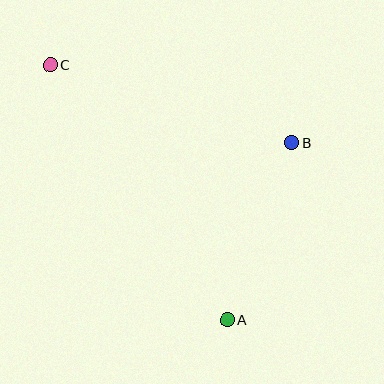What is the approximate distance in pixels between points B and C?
The distance between B and C is approximately 254 pixels.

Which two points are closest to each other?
Points A and B are closest to each other.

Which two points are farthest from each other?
Points A and C are farthest from each other.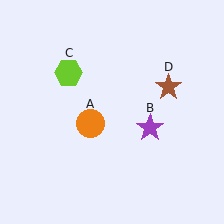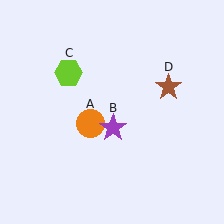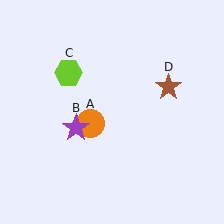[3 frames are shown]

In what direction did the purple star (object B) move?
The purple star (object B) moved left.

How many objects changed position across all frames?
1 object changed position: purple star (object B).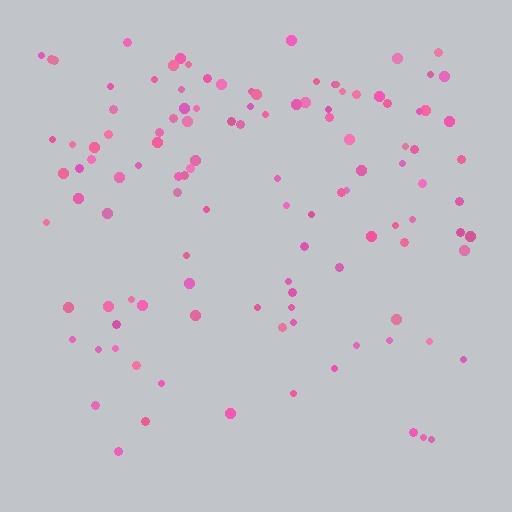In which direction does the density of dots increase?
From bottom to top, with the top side densest.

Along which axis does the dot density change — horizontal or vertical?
Vertical.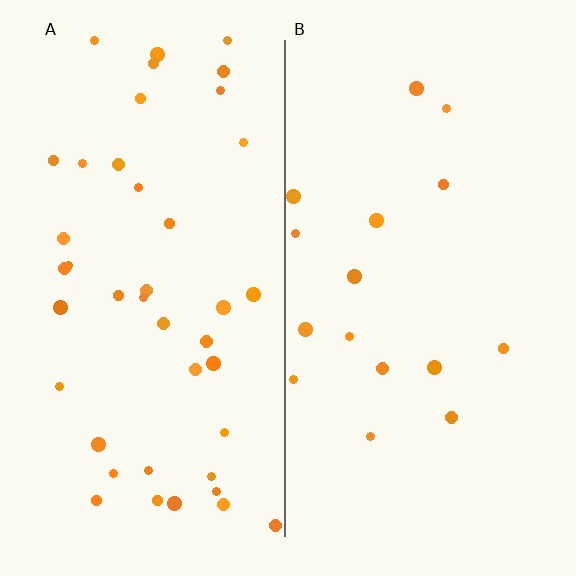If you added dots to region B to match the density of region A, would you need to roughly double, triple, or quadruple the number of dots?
Approximately triple.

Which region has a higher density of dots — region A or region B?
A (the left).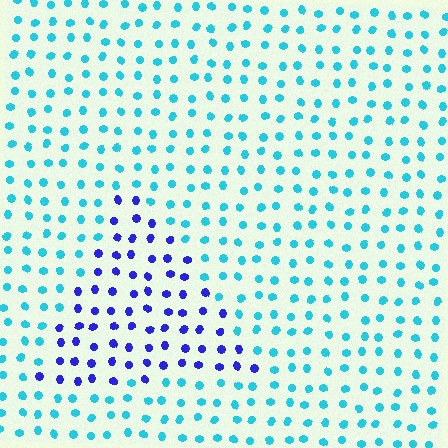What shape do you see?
I see a triangle.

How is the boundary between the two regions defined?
The boundary is defined purely by a slight shift in hue (about 56 degrees). Spacing, size, and orientation are identical on both sides.